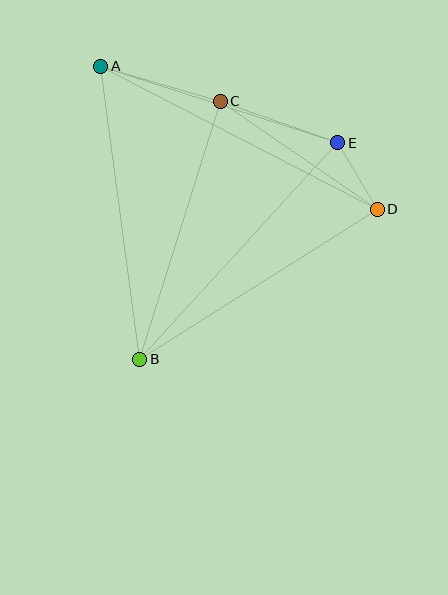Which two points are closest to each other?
Points D and E are closest to each other.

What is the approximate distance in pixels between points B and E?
The distance between B and E is approximately 293 pixels.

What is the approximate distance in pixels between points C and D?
The distance between C and D is approximately 190 pixels.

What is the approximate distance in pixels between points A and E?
The distance between A and E is approximately 249 pixels.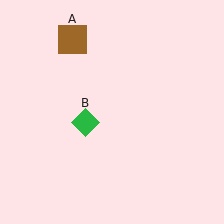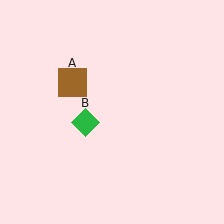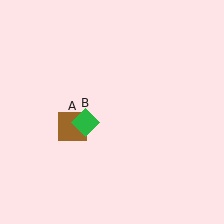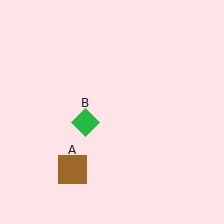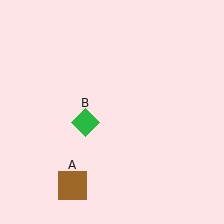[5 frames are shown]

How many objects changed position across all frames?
1 object changed position: brown square (object A).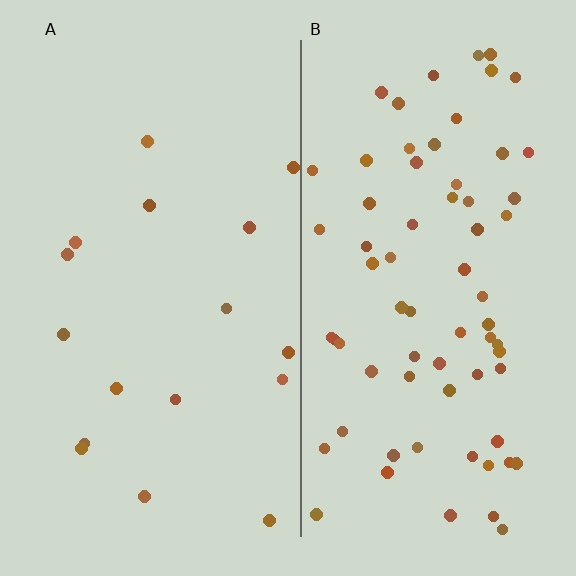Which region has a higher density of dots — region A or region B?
B (the right).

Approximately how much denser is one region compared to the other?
Approximately 4.2× — region B over region A.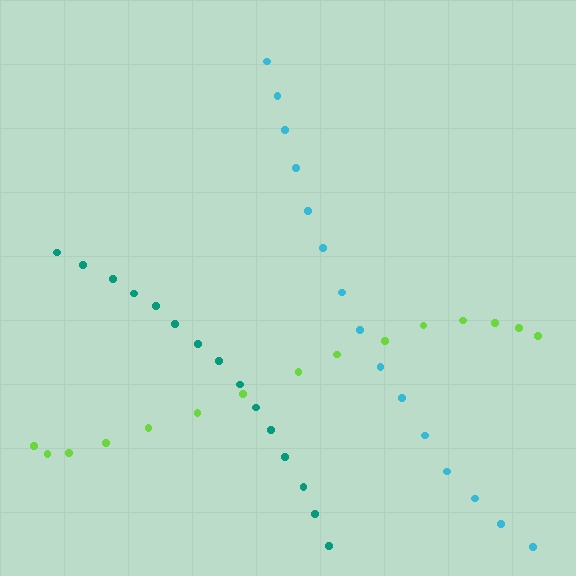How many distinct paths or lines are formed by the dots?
There are 3 distinct paths.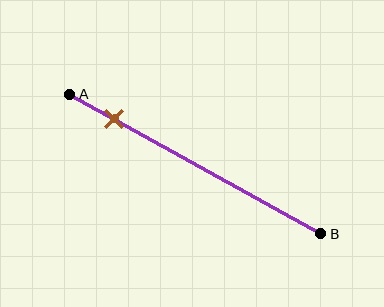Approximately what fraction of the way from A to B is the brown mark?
The brown mark is approximately 20% of the way from A to B.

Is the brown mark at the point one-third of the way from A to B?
No, the mark is at about 20% from A, not at the 33% one-third point.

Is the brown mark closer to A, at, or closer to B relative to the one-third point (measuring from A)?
The brown mark is closer to point A than the one-third point of segment AB.